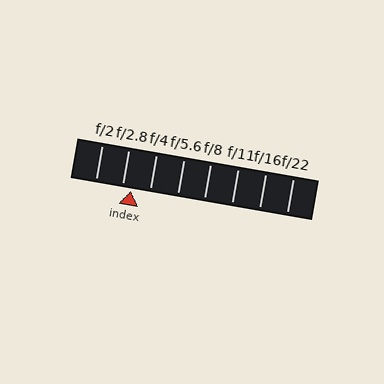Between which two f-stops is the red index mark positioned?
The index mark is between f/2.8 and f/4.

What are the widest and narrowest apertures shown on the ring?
The widest aperture shown is f/2 and the narrowest is f/22.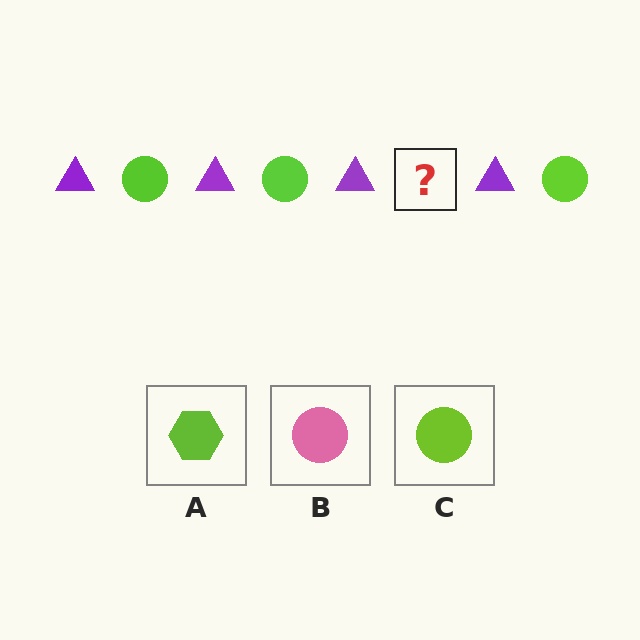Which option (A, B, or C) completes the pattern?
C.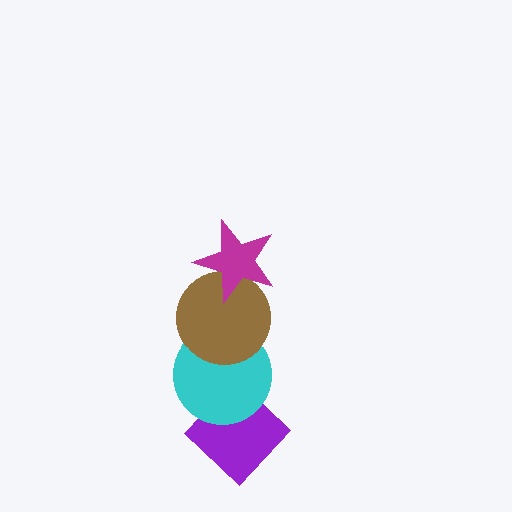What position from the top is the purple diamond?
The purple diamond is 4th from the top.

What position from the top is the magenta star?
The magenta star is 1st from the top.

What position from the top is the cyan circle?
The cyan circle is 3rd from the top.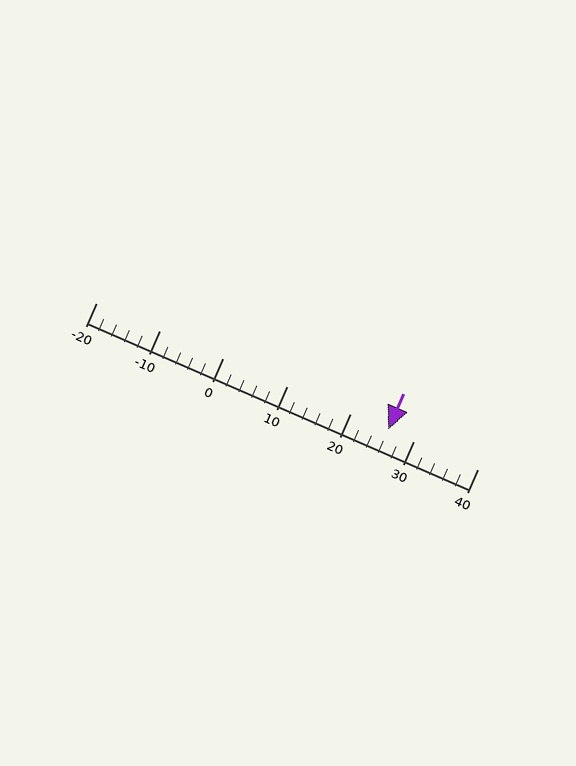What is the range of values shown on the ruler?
The ruler shows values from -20 to 40.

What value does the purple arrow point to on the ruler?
The purple arrow points to approximately 26.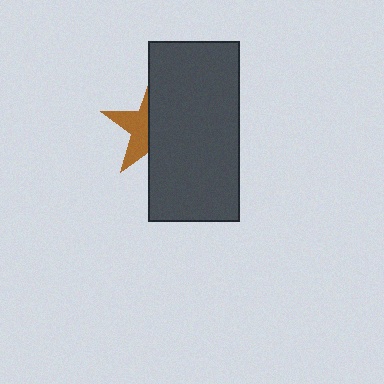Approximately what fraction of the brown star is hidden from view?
Roughly 60% of the brown star is hidden behind the dark gray rectangle.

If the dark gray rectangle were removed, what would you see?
You would see the complete brown star.